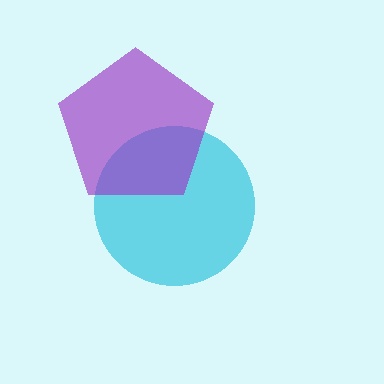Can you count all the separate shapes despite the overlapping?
Yes, there are 2 separate shapes.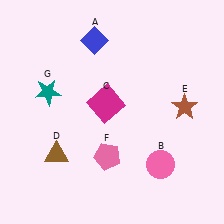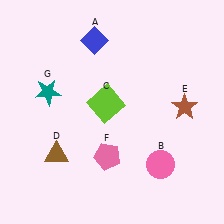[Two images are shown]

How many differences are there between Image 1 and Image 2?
There is 1 difference between the two images.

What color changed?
The square (C) changed from magenta in Image 1 to lime in Image 2.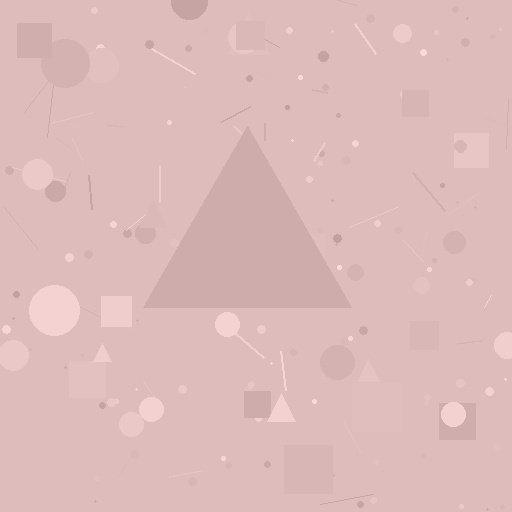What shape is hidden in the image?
A triangle is hidden in the image.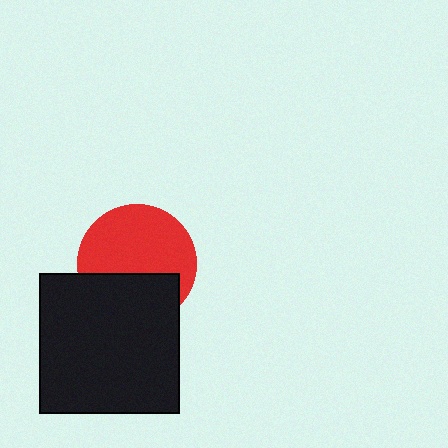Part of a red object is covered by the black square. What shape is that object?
It is a circle.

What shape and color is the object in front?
The object in front is a black square.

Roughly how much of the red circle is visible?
About half of it is visible (roughly 63%).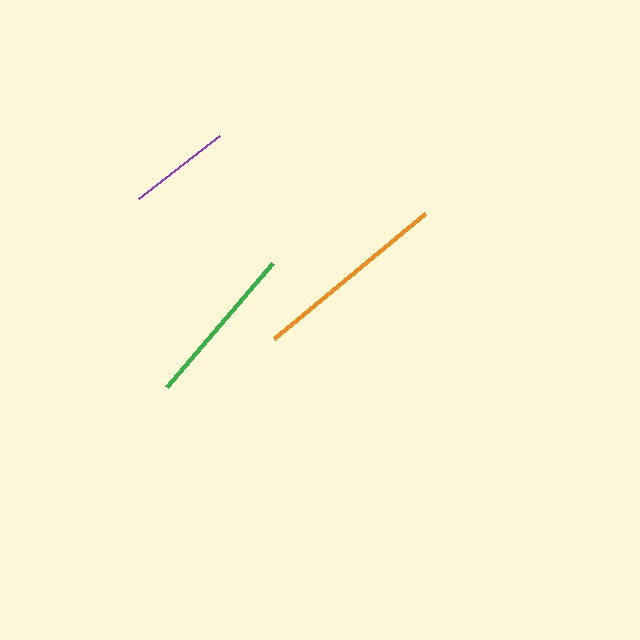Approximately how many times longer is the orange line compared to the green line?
The orange line is approximately 1.2 times the length of the green line.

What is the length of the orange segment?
The orange segment is approximately 196 pixels long.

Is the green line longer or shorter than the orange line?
The orange line is longer than the green line.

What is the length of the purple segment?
The purple segment is approximately 103 pixels long.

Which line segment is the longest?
The orange line is the longest at approximately 196 pixels.